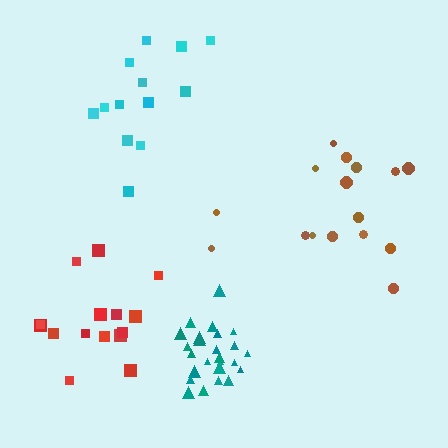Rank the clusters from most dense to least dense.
teal, red, cyan, brown.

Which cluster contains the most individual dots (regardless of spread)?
Teal (27).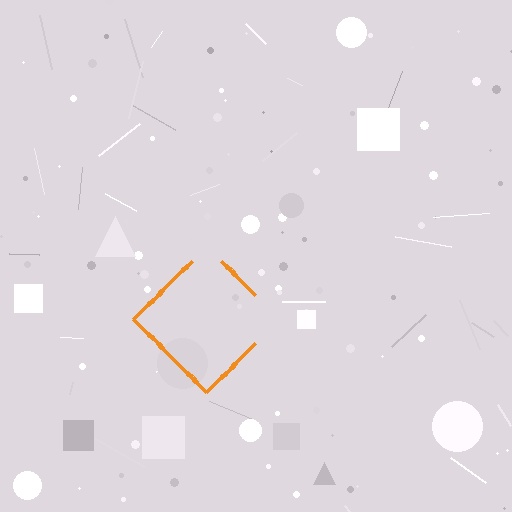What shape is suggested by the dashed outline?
The dashed outline suggests a diamond.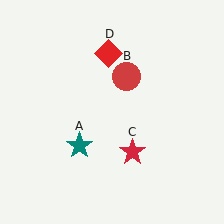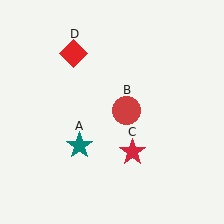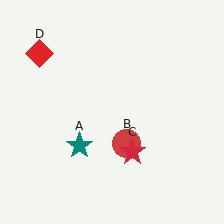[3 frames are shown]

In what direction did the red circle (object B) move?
The red circle (object B) moved down.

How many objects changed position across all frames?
2 objects changed position: red circle (object B), red diamond (object D).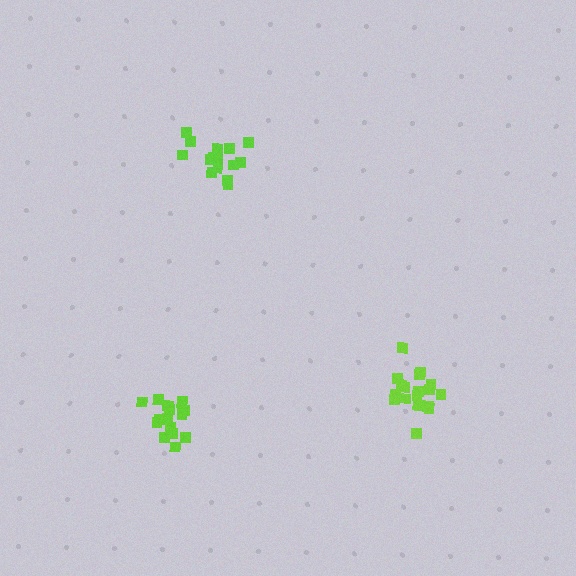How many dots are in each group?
Group 1: 19 dots, Group 2: 15 dots, Group 3: 17 dots (51 total).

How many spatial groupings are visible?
There are 3 spatial groupings.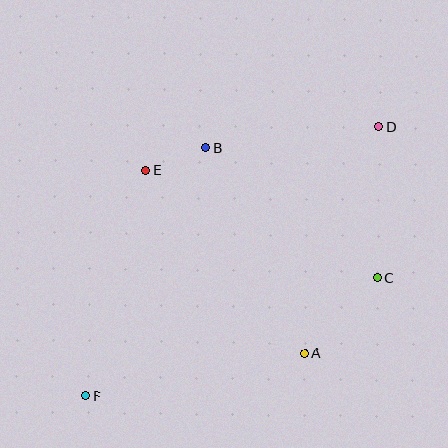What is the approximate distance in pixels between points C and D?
The distance between C and D is approximately 151 pixels.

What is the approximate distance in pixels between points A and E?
The distance between A and E is approximately 243 pixels.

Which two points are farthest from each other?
Points D and F are farthest from each other.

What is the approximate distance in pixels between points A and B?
The distance between A and B is approximately 229 pixels.